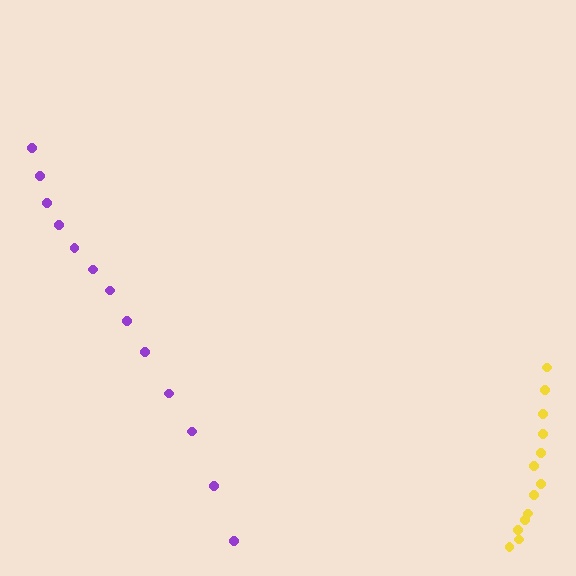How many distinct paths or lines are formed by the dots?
There are 2 distinct paths.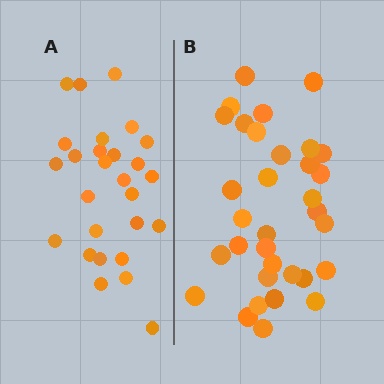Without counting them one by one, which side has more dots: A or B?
Region B (the right region) has more dots.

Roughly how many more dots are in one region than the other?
Region B has about 6 more dots than region A.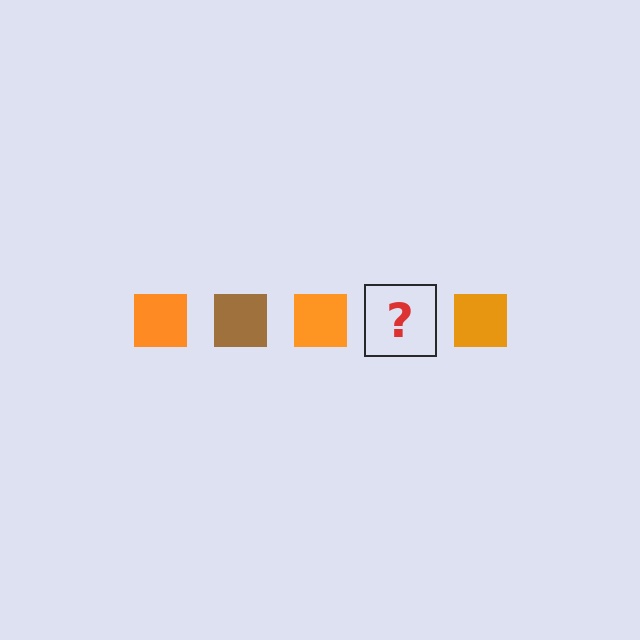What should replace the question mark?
The question mark should be replaced with a brown square.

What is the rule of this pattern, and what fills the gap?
The rule is that the pattern cycles through orange, brown squares. The gap should be filled with a brown square.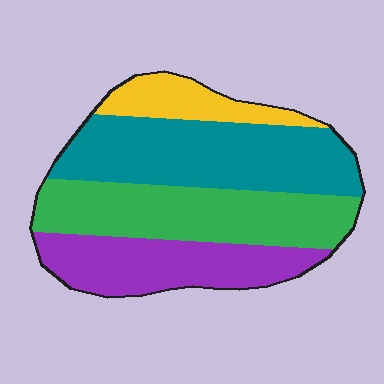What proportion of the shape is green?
Green covers around 30% of the shape.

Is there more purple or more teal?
Teal.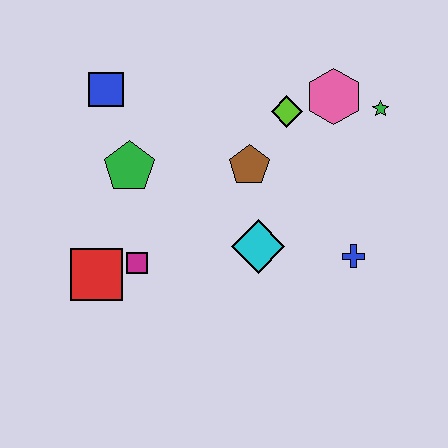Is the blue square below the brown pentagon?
No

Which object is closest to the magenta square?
The red square is closest to the magenta square.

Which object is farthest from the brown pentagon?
The red square is farthest from the brown pentagon.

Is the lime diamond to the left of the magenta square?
No